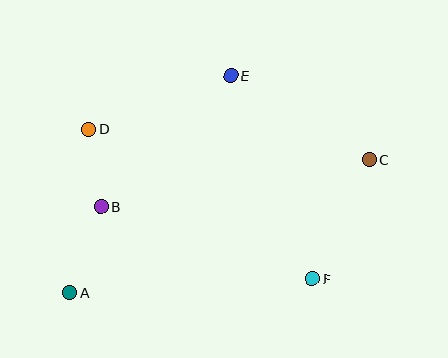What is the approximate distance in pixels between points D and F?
The distance between D and F is approximately 269 pixels.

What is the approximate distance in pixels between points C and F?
The distance between C and F is approximately 132 pixels.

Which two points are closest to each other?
Points B and D are closest to each other.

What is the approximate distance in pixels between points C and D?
The distance between C and D is approximately 283 pixels.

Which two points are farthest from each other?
Points A and C are farthest from each other.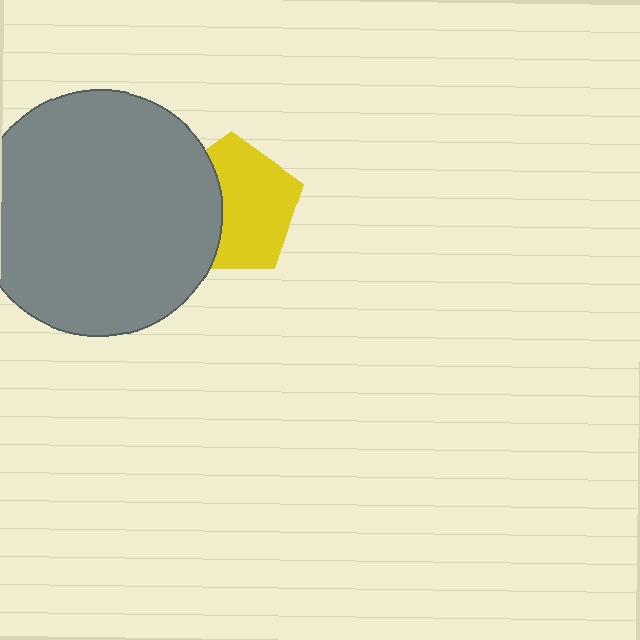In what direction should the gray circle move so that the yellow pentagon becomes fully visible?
The gray circle should move left. That is the shortest direction to clear the overlap and leave the yellow pentagon fully visible.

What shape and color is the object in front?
The object in front is a gray circle.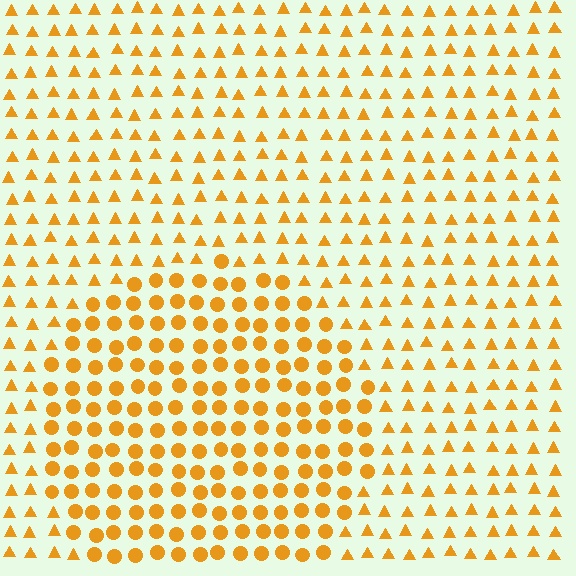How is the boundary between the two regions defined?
The boundary is defined by a change in element shape: circles inside vs. triangles outside. All elements share the same color and spacing.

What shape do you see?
I see a circle.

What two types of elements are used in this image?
The image uses circles inside the circle region and triangles outside it.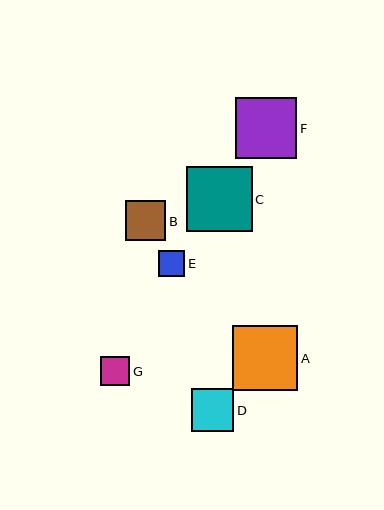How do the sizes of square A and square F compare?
Square A and square F are approximately the same size.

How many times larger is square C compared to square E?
Square C is approximately 2.5 times the size of square E.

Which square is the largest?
Square A is the largest with a size of approximately 66 pixels.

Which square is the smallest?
Square E is the smallest with a size of approximately 26 pixels.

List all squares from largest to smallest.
From largest to smallest: A, C, F, D, B, G, E.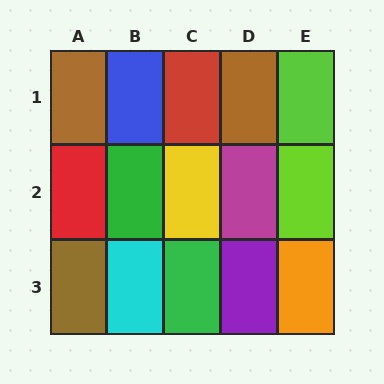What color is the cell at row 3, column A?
Brown.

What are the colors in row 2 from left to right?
Red, green, yellow, magenta, lime.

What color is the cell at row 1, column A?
Brown.